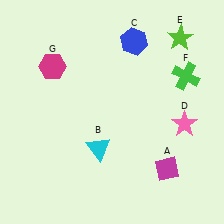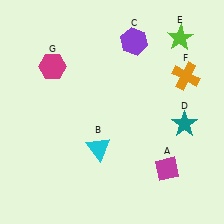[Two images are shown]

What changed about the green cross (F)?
In Image 1, F is green. In Image 2, it changed to orange.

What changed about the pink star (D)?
In Image 1, D is pink. In Image 2, it changed to teal.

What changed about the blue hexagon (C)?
In Image 1, C is blue. In Image 2, it changed to purple.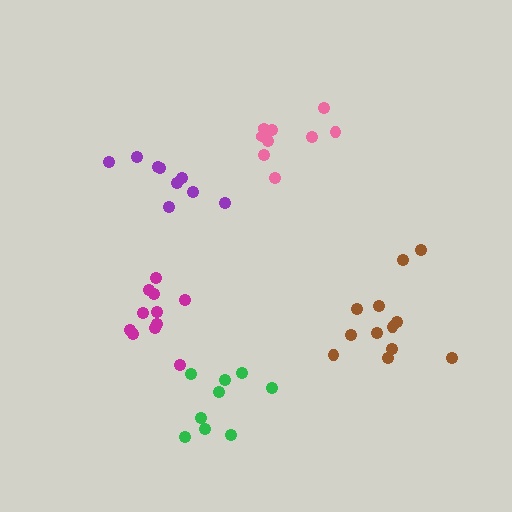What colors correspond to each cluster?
The clusters are colored: brown, pink, purple, magenta, green.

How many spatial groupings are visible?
There are 5 spatial groupings.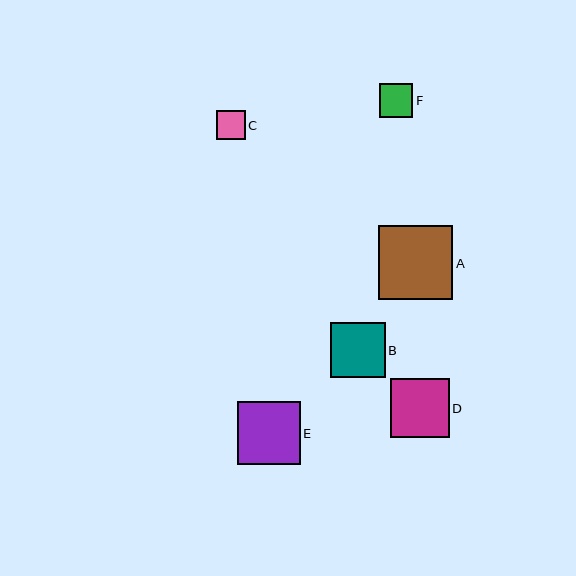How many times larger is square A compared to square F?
Square A is approximately 2.2 times the size of square F.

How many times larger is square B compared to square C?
Square B is approximately 1.9 times the size of square C.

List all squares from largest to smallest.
From largest to smallest: A, E, D, B, F, C.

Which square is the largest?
Square A is the largest with a size of approximately 74 pixels.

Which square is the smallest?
Square C is the smallest with a size of approximately 29 pixels.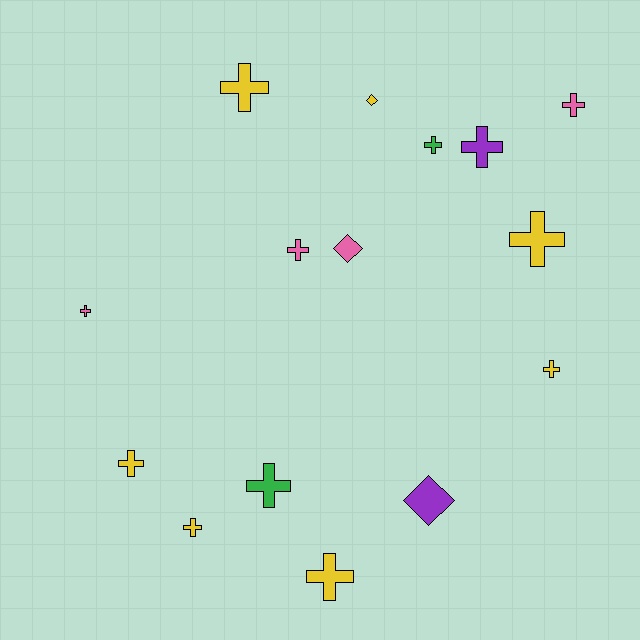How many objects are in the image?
There are 15 objects.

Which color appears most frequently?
Yellow, with 7 objects.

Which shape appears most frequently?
Cross, with 12 objects.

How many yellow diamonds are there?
There is 1 yellow diamond.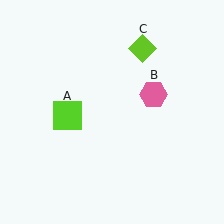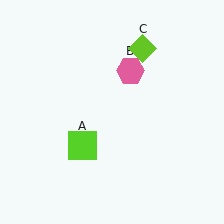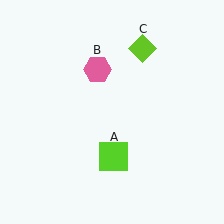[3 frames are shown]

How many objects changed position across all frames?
2 objects changed position: lime square (object A), pink hexagon (object B).